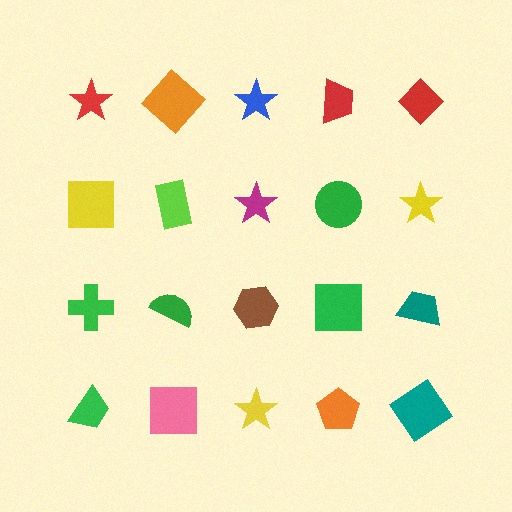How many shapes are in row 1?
5 shapes.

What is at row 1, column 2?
An orange diamond.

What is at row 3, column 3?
A brown hexagon.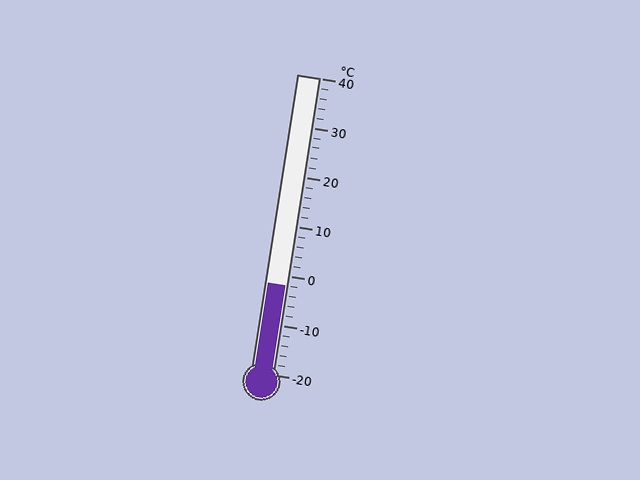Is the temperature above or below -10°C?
The temperature is above -10°C.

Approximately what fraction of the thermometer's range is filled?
The thermometer is filled to approximately 30% of its range.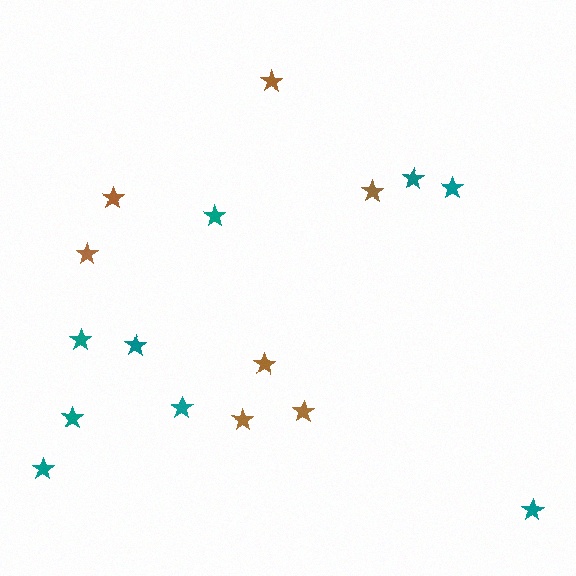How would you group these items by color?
There are 2 groups: one group of teal stars (9) and one group of brown stars (7).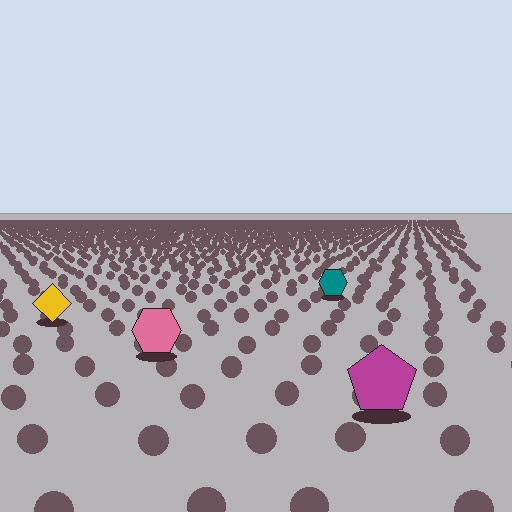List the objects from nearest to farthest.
From nearest to farthest: the magenta pentagon, the pink hexagon, the yellow diamond, the teal hexagon.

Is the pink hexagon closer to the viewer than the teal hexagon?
Yes. The pink hexagon is closer — you can tell from the texture gradient: the ground texture is coarser near it.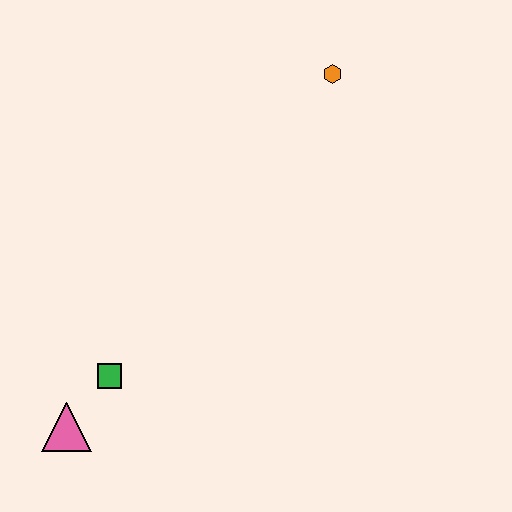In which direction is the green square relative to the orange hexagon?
The green square is below the orange hexagon.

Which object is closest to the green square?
The pink triangle is closest to the green square.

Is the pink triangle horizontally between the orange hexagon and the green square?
No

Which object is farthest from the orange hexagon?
The pink triangle is farthest from the orange hexagon.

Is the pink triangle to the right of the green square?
No